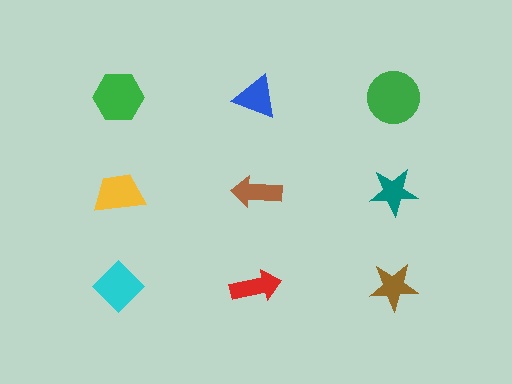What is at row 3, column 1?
A cyan diamond.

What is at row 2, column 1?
A yellow trapezoid.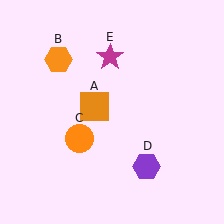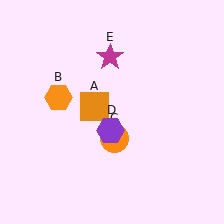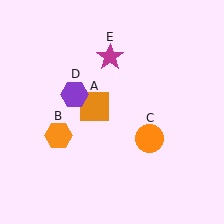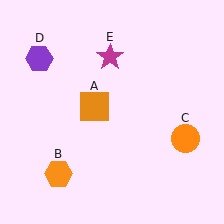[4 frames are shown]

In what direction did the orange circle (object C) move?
The orange circle (object C) moved right.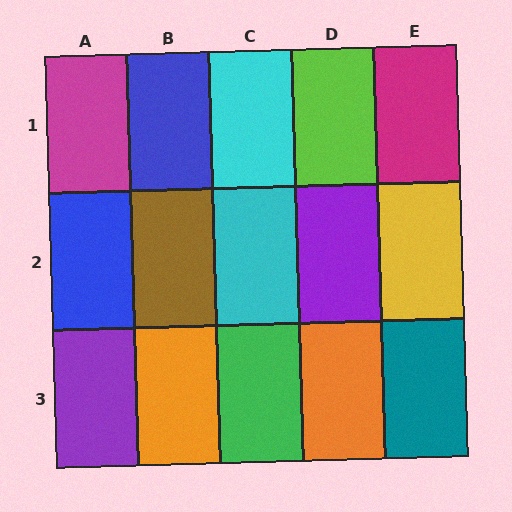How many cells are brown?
1 cell is brown.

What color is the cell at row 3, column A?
Purple.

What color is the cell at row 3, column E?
Teal.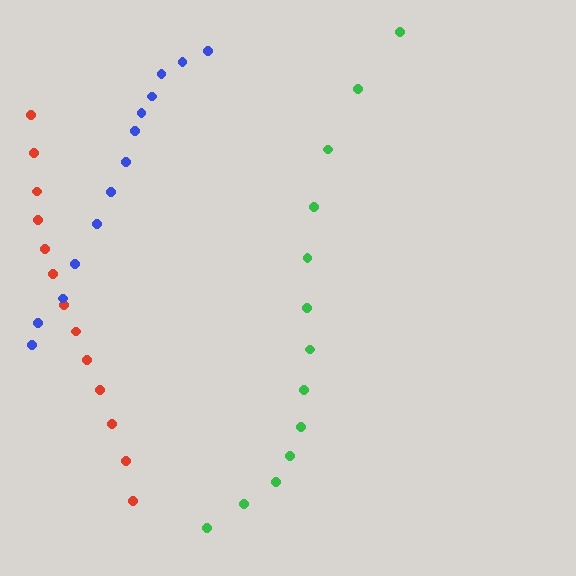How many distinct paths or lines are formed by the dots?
There are 3 distinct paths.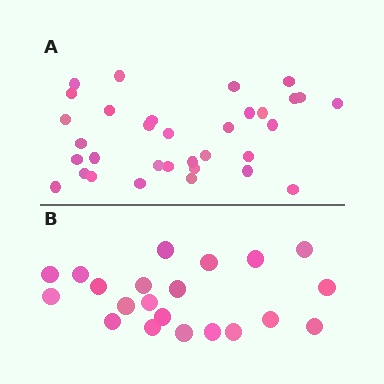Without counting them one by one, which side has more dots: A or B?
Region A (the top region) has more dots.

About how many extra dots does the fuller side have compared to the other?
Region A has roughly 12 or so more dots than region B.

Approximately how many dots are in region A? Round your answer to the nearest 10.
About 30 dots. (The exact count is 33, which rounds to 30.)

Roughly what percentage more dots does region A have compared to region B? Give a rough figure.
About 55% more.